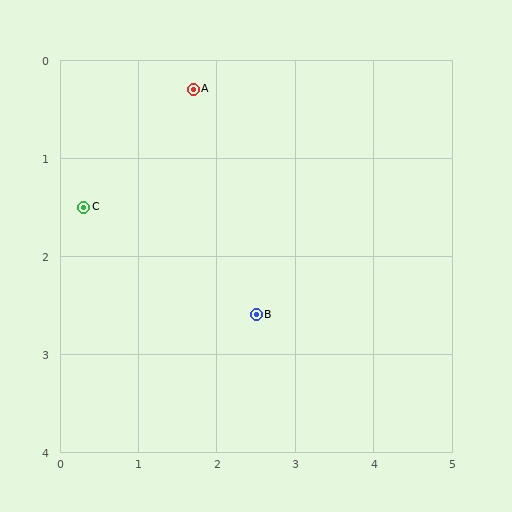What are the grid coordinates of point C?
Point C is at approximately (0.3, 1.5).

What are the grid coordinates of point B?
Point B is at approximately (2.5, 2.6).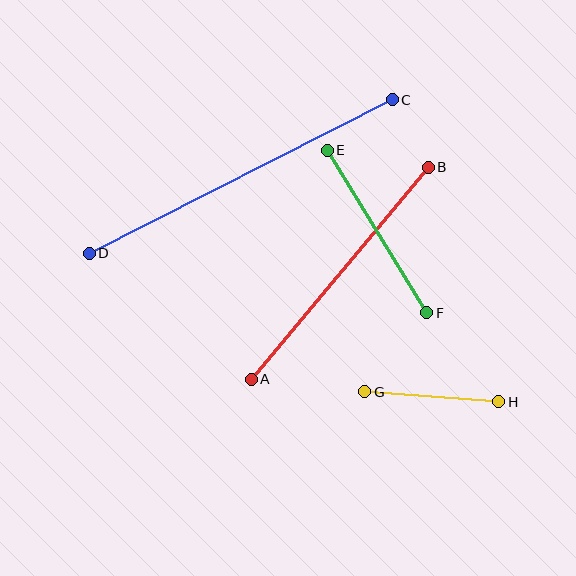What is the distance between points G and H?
The distance is approximately 134 pixels.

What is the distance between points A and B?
The distance is approximately 276 pixels.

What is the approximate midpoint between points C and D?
The midpoint is at approximately (241, 176) pixels.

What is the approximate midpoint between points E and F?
The midpoint is at approximately (377, 232) pixels.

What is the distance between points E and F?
The distance is approximately 191 pixels.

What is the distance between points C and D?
The distance is approximately 340 pixels.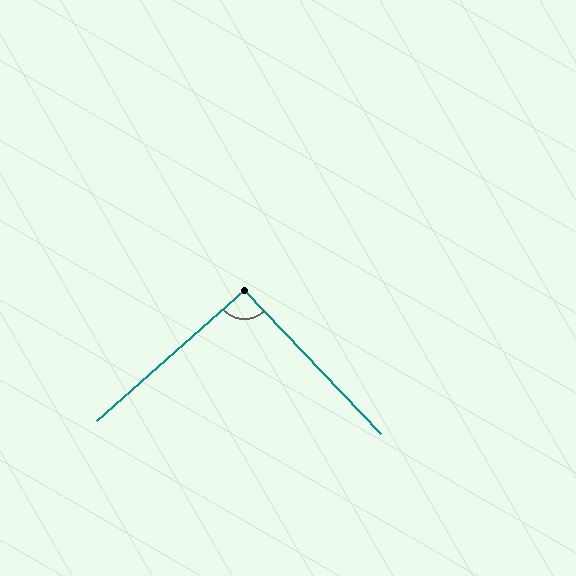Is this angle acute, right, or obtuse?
It is approximately a right angle.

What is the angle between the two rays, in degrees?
Approximately 92 degrees.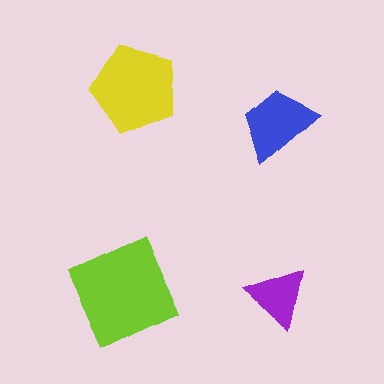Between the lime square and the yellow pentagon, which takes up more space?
The lime square.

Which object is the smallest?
The purple triangle.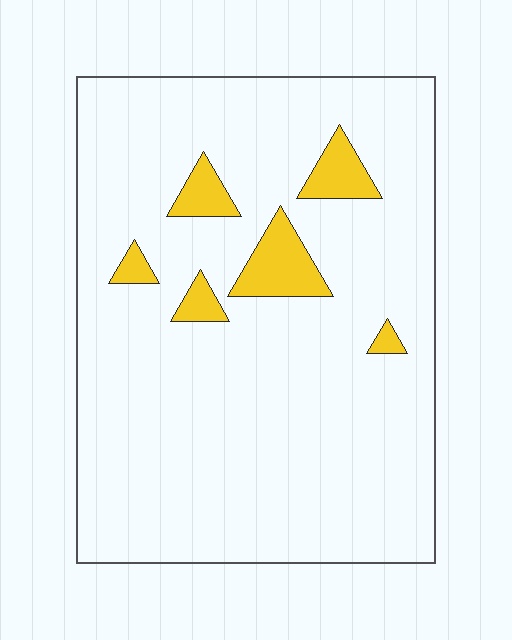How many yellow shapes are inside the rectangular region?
6.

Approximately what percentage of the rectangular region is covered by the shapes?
Approximately 10%.